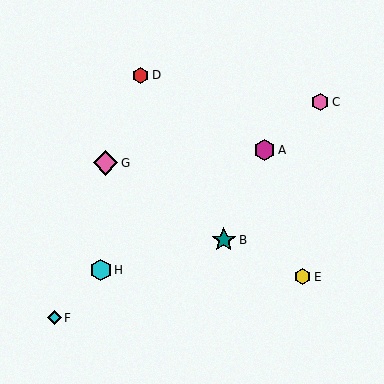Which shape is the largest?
The pink diamond (labeled G) is the largest.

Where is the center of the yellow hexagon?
The center of the yellow hexagon is at (303, 277).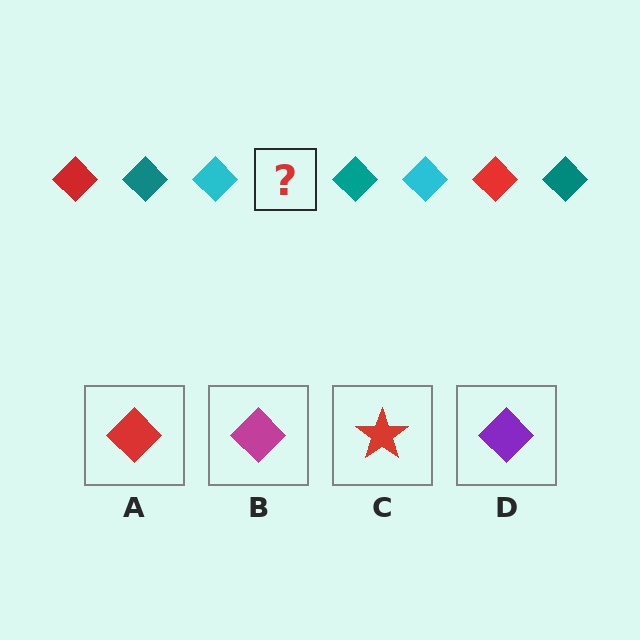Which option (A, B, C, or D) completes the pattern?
A.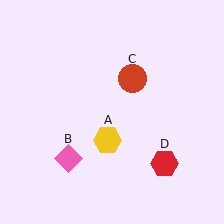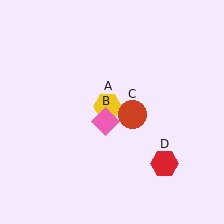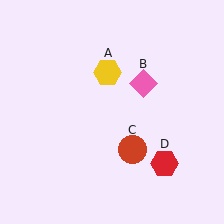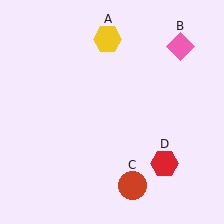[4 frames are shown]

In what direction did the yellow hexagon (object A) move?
The yellow hexagon (object A) moved up.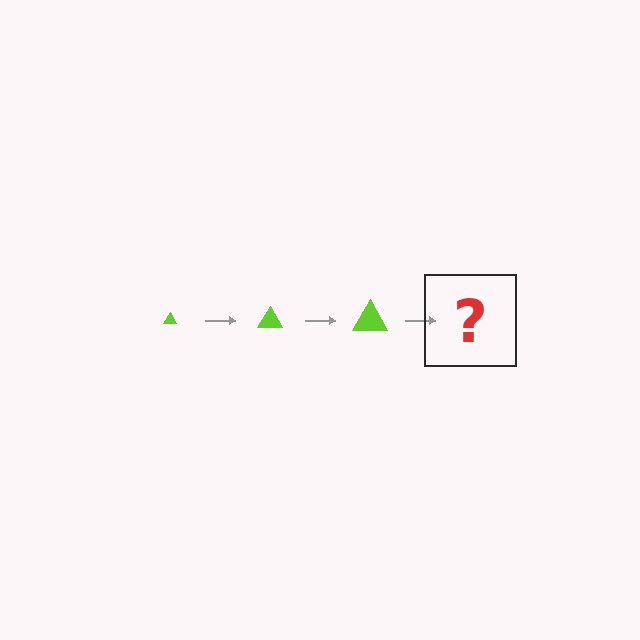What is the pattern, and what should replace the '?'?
The pattern is that the triangle gets progressively larger each step. The '?' should be a lime triangle, larger than the previous one.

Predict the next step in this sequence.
The next step is a lime triangle, larger than the previous one.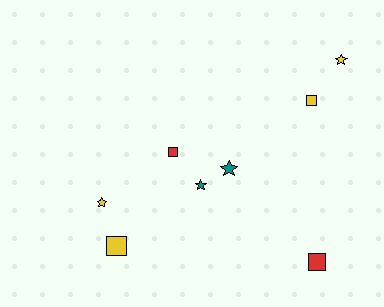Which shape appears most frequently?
Star, with 4 objects.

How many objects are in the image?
There are 8 objects.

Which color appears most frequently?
Yellow, with 4 objects.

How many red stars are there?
There are no red stars.